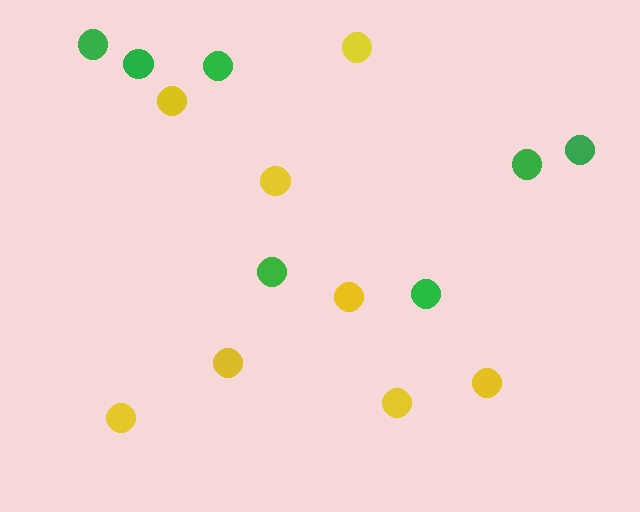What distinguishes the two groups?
There are 2 groups: one group of green circles (7) and one group of yellow circles (8).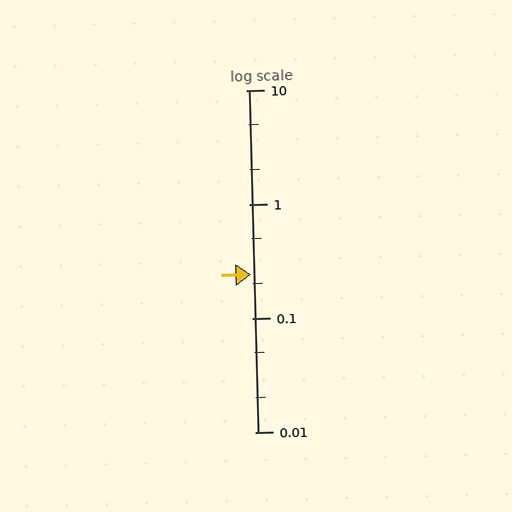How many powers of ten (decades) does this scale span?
The scale spans 3 decades, from 0.01 to 10.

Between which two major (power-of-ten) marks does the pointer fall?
The pointer is between 0.1 and 1.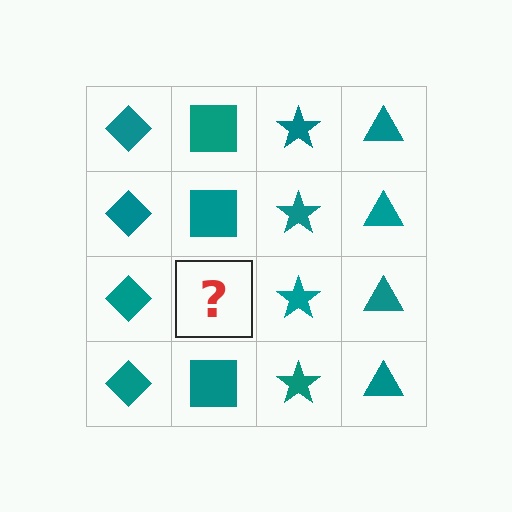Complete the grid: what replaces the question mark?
The question mark should be replaced with a teal square.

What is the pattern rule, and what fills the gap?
The rule is that each column has a consistent shape. The gap should be filled with a teal square.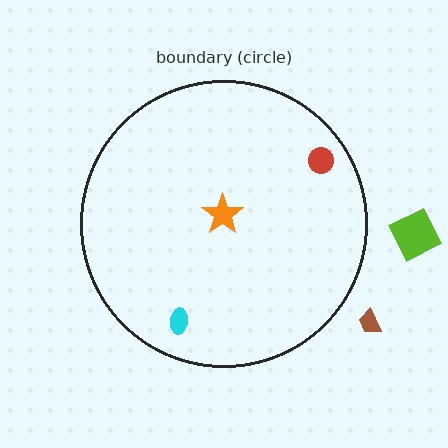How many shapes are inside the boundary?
3 inside, 2 outside.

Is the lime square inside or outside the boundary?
Outside.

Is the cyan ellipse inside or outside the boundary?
Inside.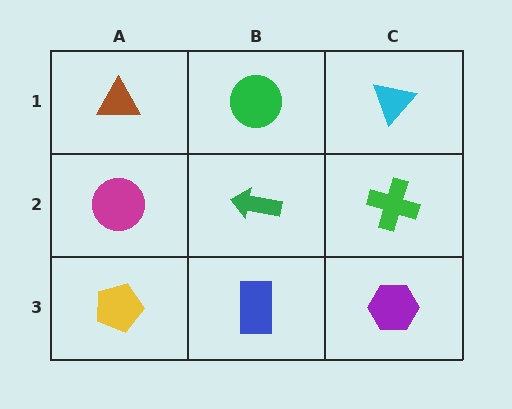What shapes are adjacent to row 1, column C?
A green cross (row 2, column C), a green circle (row 1, column B).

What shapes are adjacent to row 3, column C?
A green cross (row 2, column C), a blue rectangle (row 3, column B).